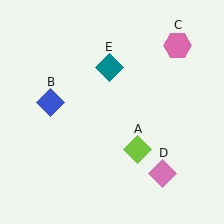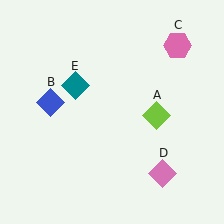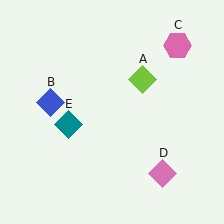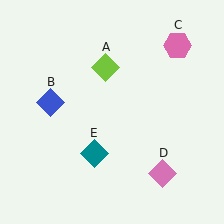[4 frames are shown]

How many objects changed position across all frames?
2 objects changed position: lime diamond (object A), teal diamond (object E).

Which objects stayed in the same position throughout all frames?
Blue diamond (object B) and pink hexagon (object C) and pink diamond (object D) remained stationary.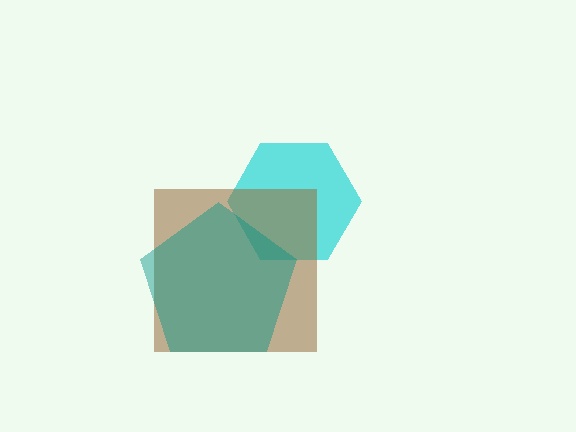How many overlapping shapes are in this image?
There are 3 overlapping shapes in the image.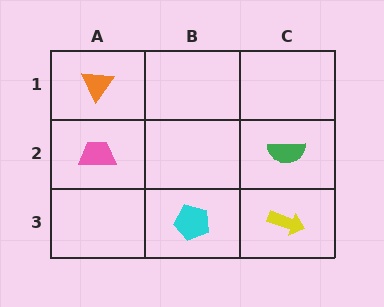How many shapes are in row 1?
1 shape.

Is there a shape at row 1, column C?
No, that cell is empty.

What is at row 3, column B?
A cyan pentagon.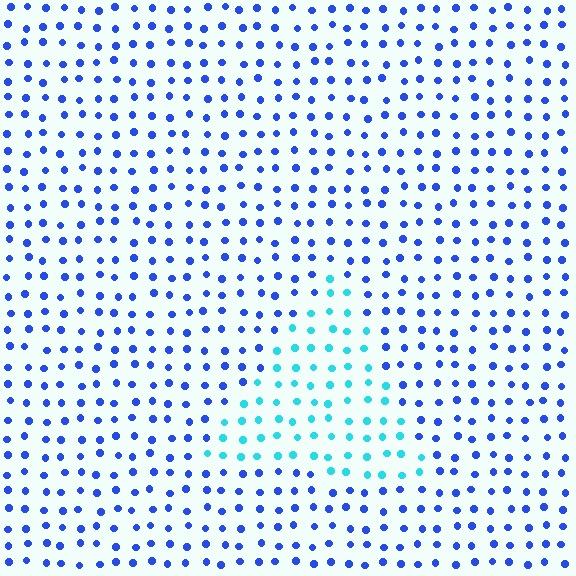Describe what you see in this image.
The image is filled with small blue elements in a uniform arrangement. A triangle-shaped region is visible where the elements are tinted to a slightly different hue, forming a subtle color boundary.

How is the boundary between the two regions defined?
The boundary is defined purely by a slight shift in hue (about 46 degrees). Spacing, size, and orientation are identical on both sides.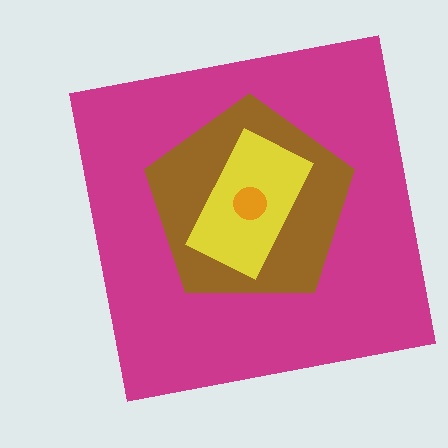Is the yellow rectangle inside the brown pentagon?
Yes.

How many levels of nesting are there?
4.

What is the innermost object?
The orange circle.